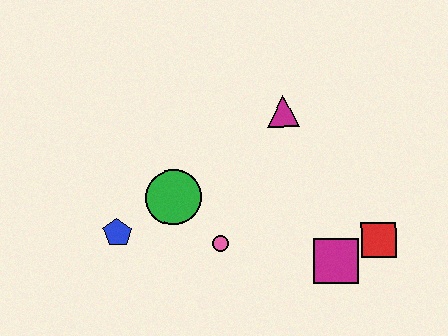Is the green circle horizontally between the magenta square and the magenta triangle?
No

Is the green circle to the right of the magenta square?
No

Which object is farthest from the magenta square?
The blue pentagon is farthest from the magenta square.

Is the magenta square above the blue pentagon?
No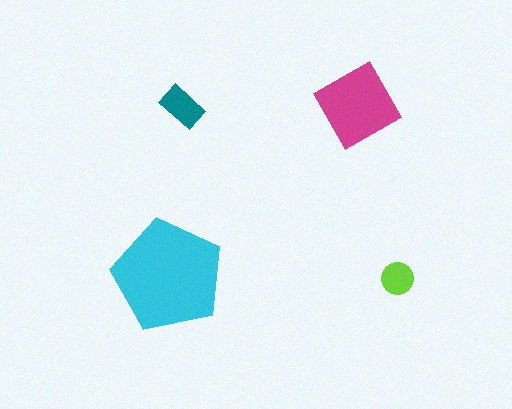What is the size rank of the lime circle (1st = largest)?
4th.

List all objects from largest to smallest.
The cyan pentagon, the magenta diamond, the teal rectangle, the lime circle.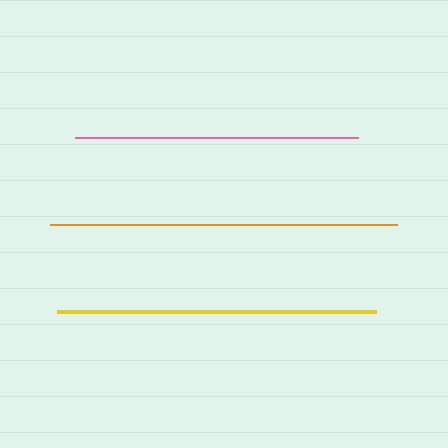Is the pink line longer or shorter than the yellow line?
The yellow line is longer than the pink line.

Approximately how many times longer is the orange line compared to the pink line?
The orange line is approximately 1.2 times the length of the pink line.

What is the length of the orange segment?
The orange segment is approximately 347 pixels long.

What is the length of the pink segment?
The pink segment is approximately 283 pixels long.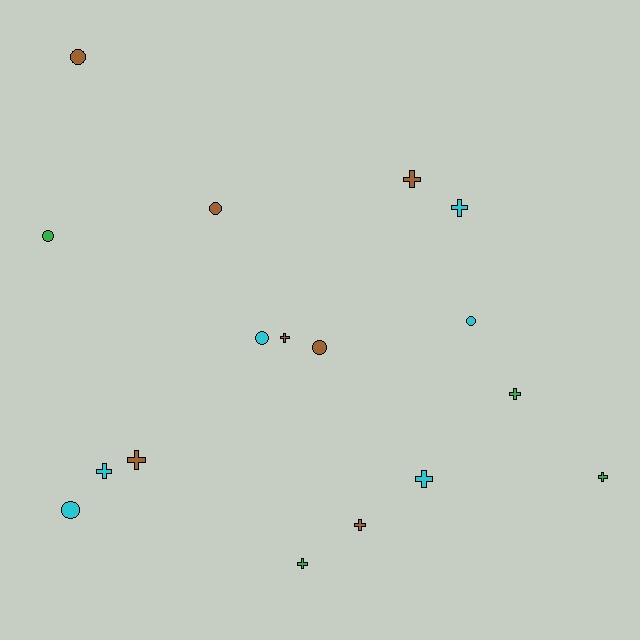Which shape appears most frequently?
Cross, with 10 objects.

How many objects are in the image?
There are 17 objects.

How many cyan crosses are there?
There are 3 cyan crosses.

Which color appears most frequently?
Brown, with 7 objects.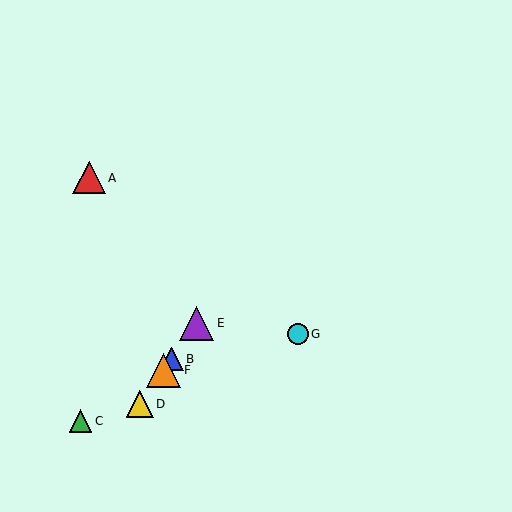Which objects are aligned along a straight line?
Objects B, D, E, F are aligned along a straight line.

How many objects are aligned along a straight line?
4 objects (B, D, E, F) are aligned along a straight line.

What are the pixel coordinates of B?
Object B is at (172, 359).